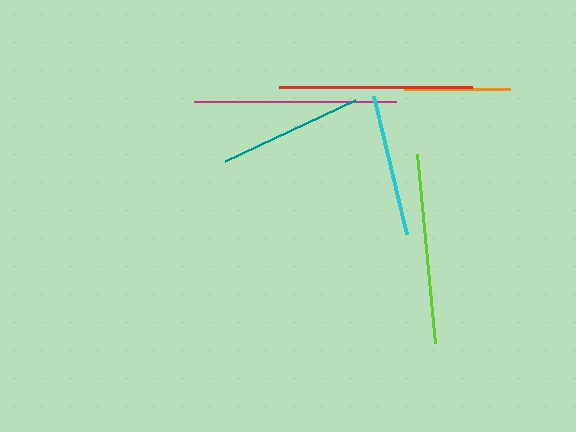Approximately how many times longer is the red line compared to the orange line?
The red line is approximately 1.8 times the length of the orange line.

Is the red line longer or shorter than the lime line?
The red line is longer than the lime line.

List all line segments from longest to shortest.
From longest to shortest: magenta, red, lime, teal, cyan, orange.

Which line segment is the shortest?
The orange line is the shortest at approximately 106 pixels.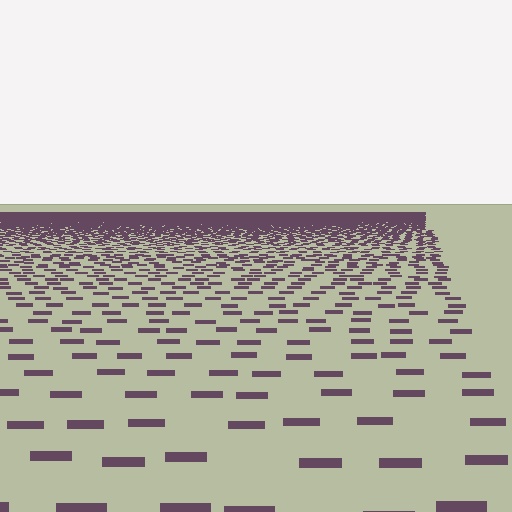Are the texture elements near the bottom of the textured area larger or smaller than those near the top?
Larger. Near the bottom, elements are closer to the viewer and appear at a bigger on-screen size.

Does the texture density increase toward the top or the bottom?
Density increases toward the top.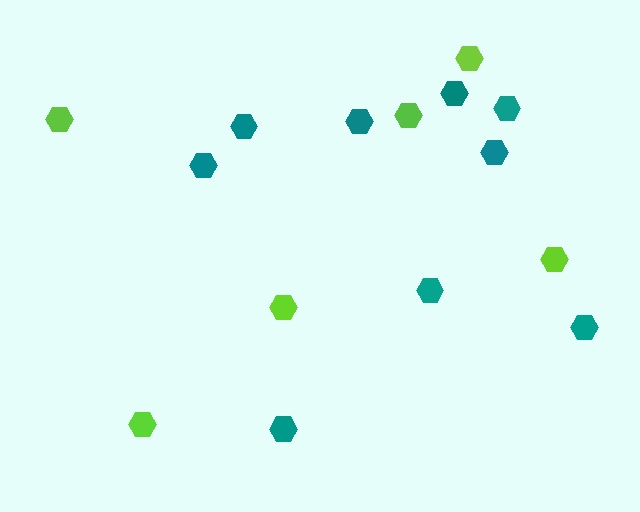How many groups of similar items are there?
There are 2 groups: one group of lime hexagons (6) and one group of teal hexagons (9).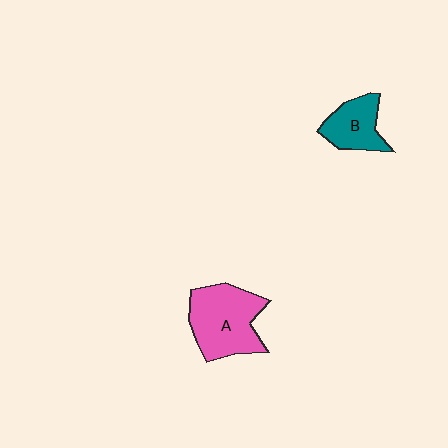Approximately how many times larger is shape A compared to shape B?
Approximately 1.7 times.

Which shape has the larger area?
Shape A (pink).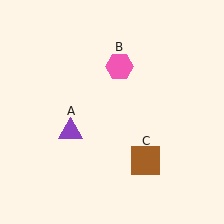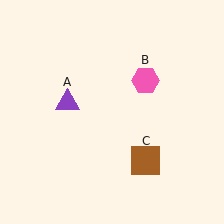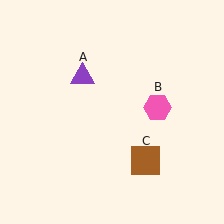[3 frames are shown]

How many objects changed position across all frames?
2 objects changed position: purple triangle (object A), pink hexagon (object B).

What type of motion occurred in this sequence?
The purple triangle (object A), pink hexagon (object B) rotated clockwise around the center of the scene.